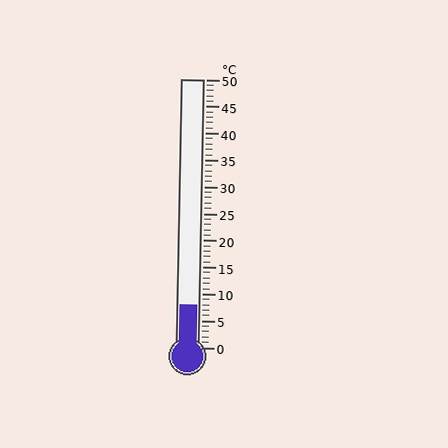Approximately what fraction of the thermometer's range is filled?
The thermometer is filled to approximately 15% of its range.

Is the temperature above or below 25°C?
The temperature is below 25°C.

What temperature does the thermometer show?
The thermometer shows approximately 8°C.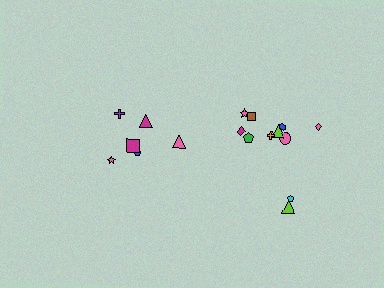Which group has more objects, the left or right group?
The right group.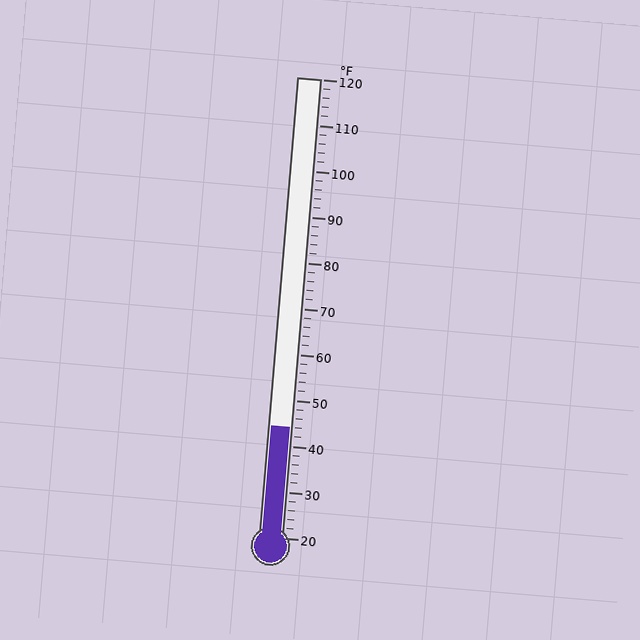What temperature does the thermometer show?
The thermometer shows approximately 44°F.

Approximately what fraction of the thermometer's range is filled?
The thermometer is filled to approximately 25% of its range.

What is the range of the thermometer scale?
The thermometer scale ranges from 20°F to 120°F.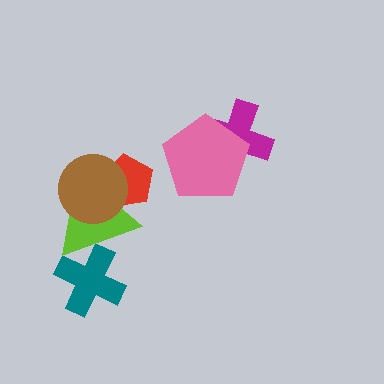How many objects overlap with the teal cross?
1 object overlaps with the teal cross.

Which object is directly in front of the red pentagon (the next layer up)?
The lime triangle is directly in front of the red pentagon.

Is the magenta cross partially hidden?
Yes, it is partially covered by another shape.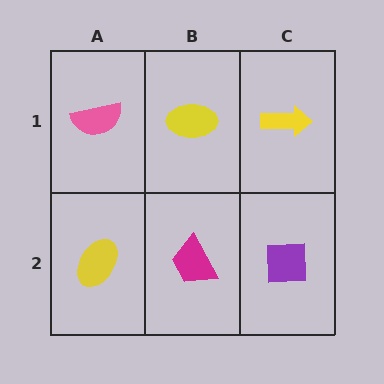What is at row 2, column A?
A yellow ellipse.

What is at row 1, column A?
A pink semicircle.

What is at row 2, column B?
A magenta trapezoid.